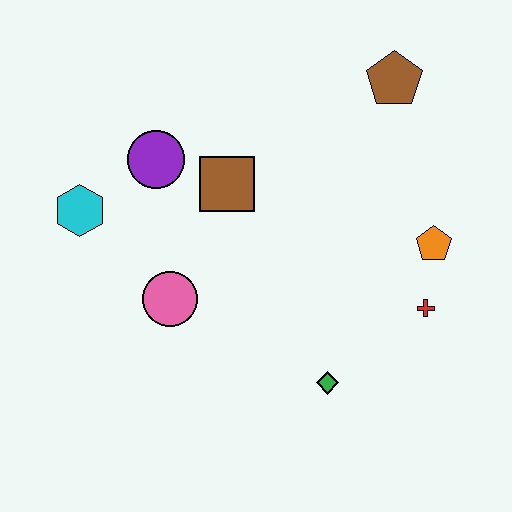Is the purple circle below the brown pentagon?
Yes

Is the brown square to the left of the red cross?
Yes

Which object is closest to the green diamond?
The red cross is closest to the green diamond.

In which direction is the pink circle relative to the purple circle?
The pink circle is below the purple circle.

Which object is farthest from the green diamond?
The brown pentagon is farthest from the green diamond.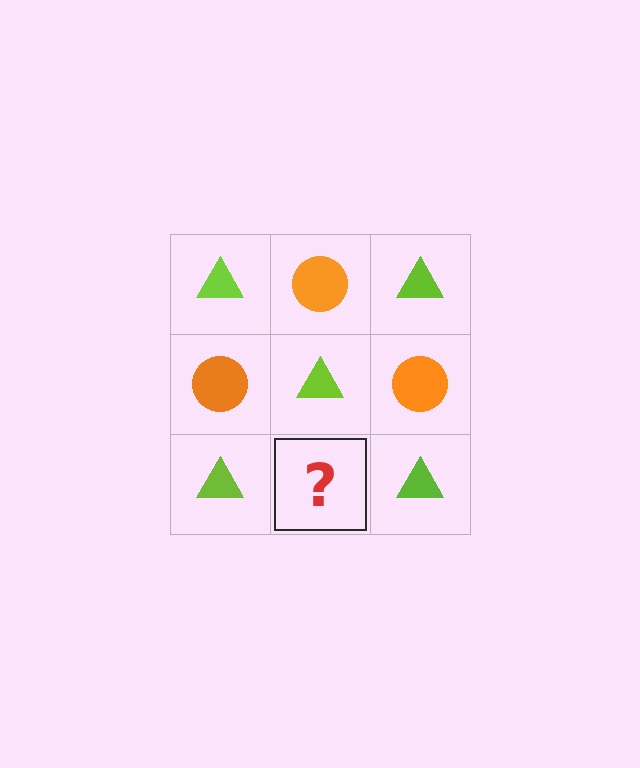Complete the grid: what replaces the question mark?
The question mark should be replaced with an orange circle.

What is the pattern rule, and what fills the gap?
The rule is that it alternates lime triangle and orange circle in a checkerboard pattern. The gap should be filled with an orange circle.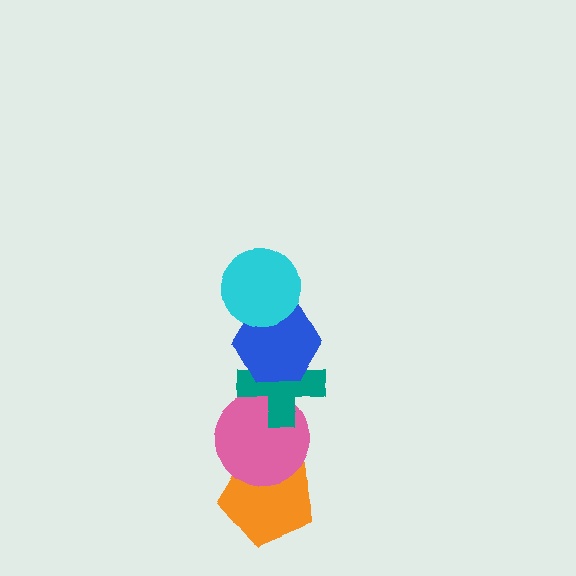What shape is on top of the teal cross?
The blue hexagon is on top of the teal cross.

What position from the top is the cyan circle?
The cyan circle is 1st from the top.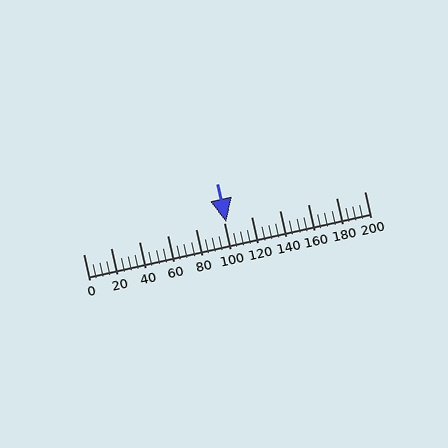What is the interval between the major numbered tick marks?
The major tick marks are spaced 20 units apart.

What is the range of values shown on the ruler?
The ruler shows values from 0 to 200.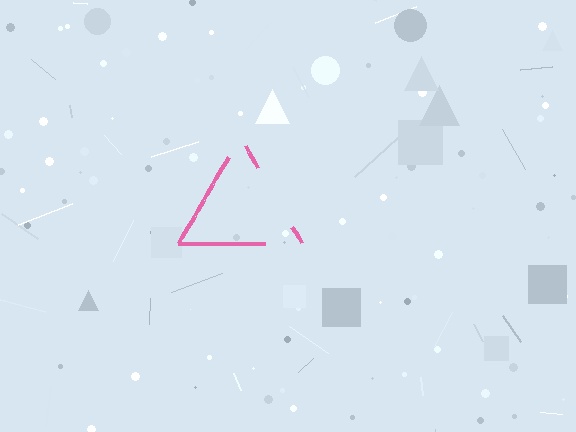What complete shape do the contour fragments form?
The contour fragments form a triangle.